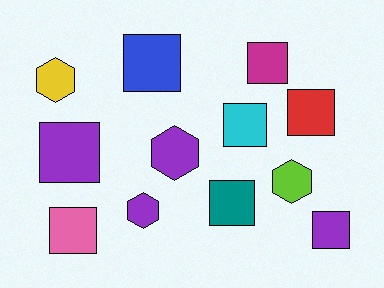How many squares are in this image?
There are 8 squares.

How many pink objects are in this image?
There is 1 pink object.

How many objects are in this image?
There are 12 objects.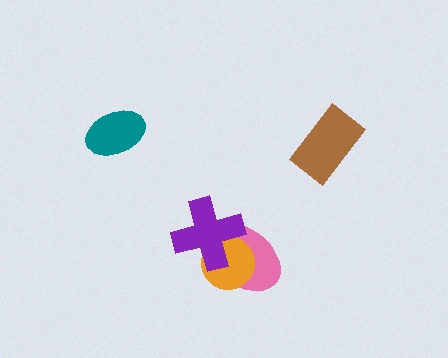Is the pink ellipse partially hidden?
Yes, it is partially covered by another shape.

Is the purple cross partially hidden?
No, no other shape covers it.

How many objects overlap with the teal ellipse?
0 objects overlap with the teal ellipse.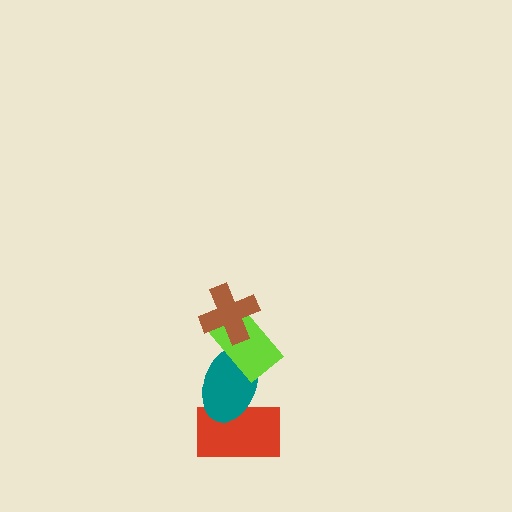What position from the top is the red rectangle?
The red rectangle is 4th from the top.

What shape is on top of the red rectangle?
The teal ellipse is on top of the red rectangle.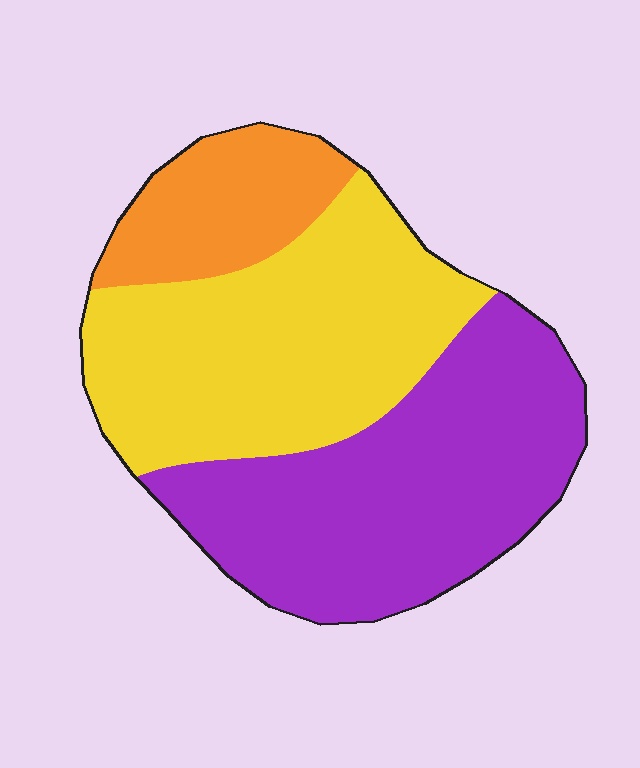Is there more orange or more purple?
Purple.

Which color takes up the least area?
Orange, at roughly 15%.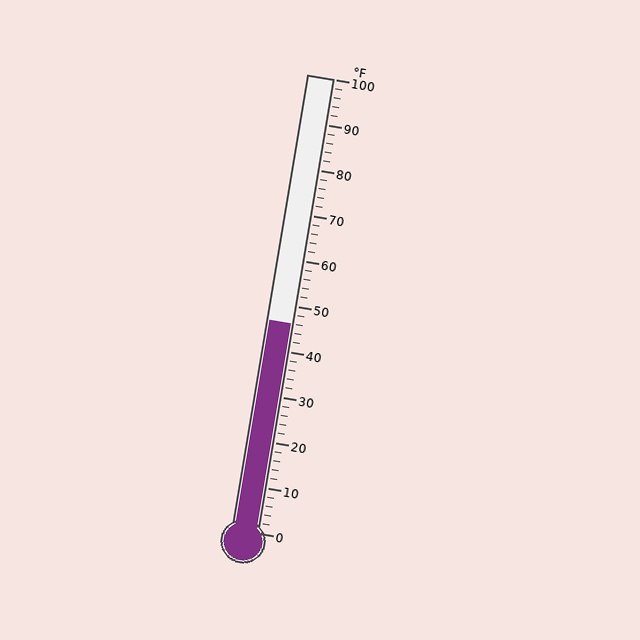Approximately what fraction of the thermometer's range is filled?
The thermometer is filled to approximately 45% of its range.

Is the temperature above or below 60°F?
The temperature is below 60°F.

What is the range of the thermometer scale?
The thermometer scale ranges from 0°F to 100°F.